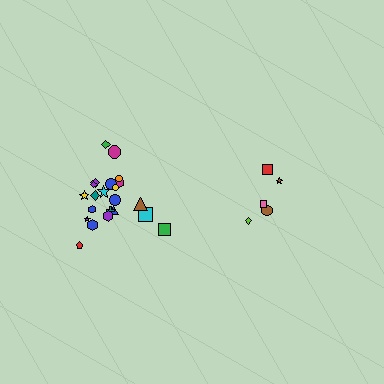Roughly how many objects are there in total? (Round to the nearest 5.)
Roughly 25 objects in total.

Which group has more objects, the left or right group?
The left group.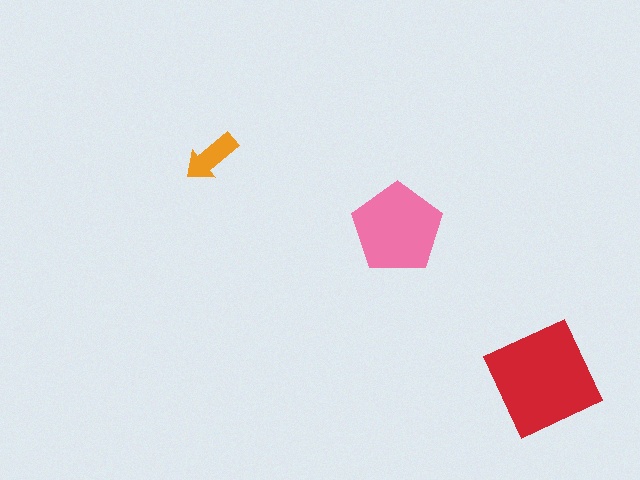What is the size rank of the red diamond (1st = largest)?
1st.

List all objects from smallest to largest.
The orange arrow, the pink pentagon, the red diamond.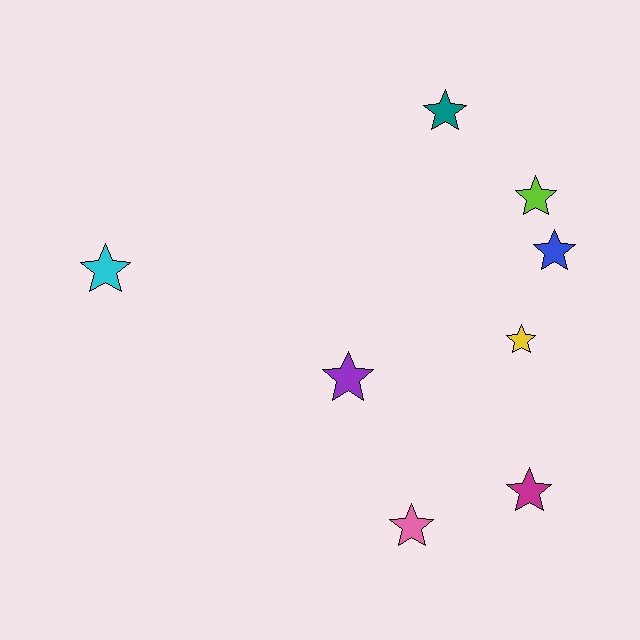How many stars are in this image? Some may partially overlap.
There are 8 stars.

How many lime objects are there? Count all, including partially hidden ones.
There is 1 lime object.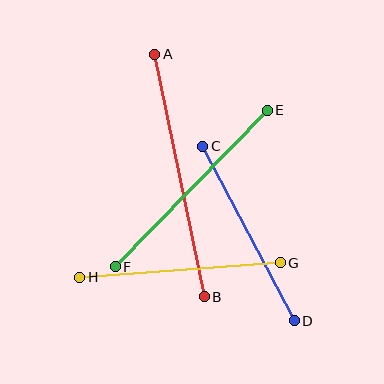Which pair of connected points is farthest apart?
Points A and B are farthest apart.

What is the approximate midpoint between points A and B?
The midpoint is at approximately (179, 175) pixels.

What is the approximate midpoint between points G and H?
The midpoint is at approximately (180, 270) pixels.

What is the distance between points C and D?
The distance is approximately 197 pixels.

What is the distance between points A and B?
The distance is approximately 247 pixels.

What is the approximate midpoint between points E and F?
The midpoint is at approximately (191, 188) pixels.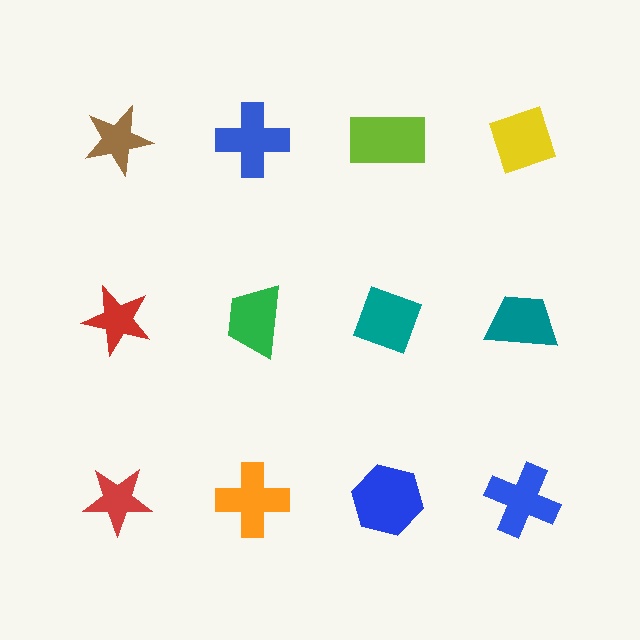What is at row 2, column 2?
A green trapezoid.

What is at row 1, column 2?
A blue cross.